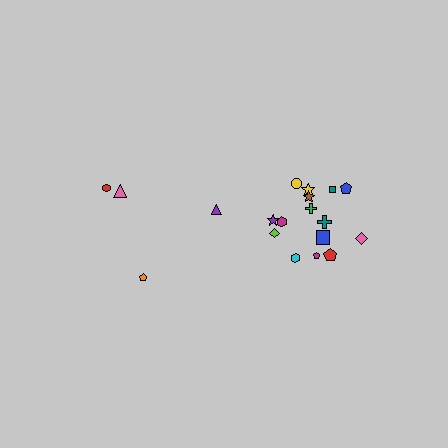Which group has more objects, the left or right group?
The right group.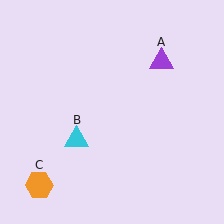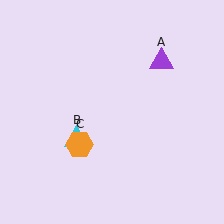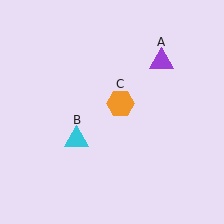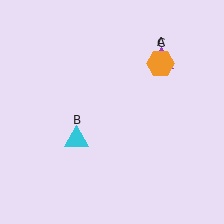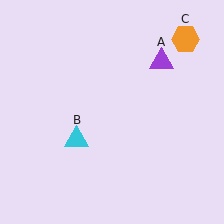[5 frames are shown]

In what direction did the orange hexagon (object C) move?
The orange hexagon (object C) moved up and to the right.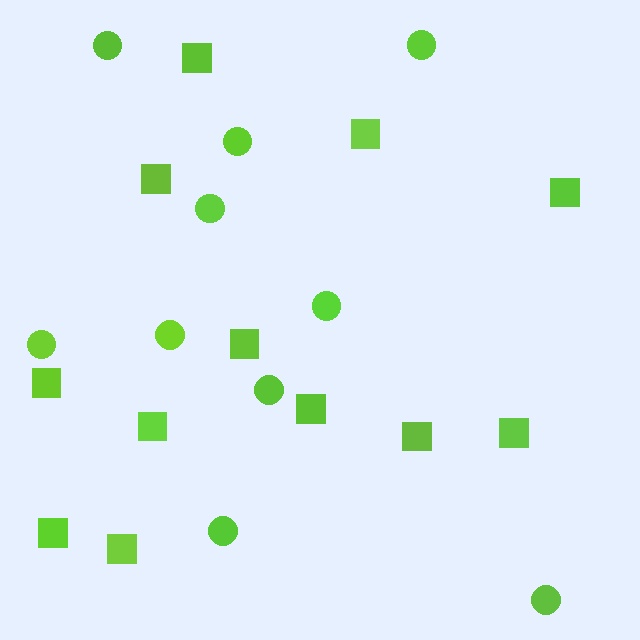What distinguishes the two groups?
There are 2 groups: one group of squares (12) and one group of circles (10).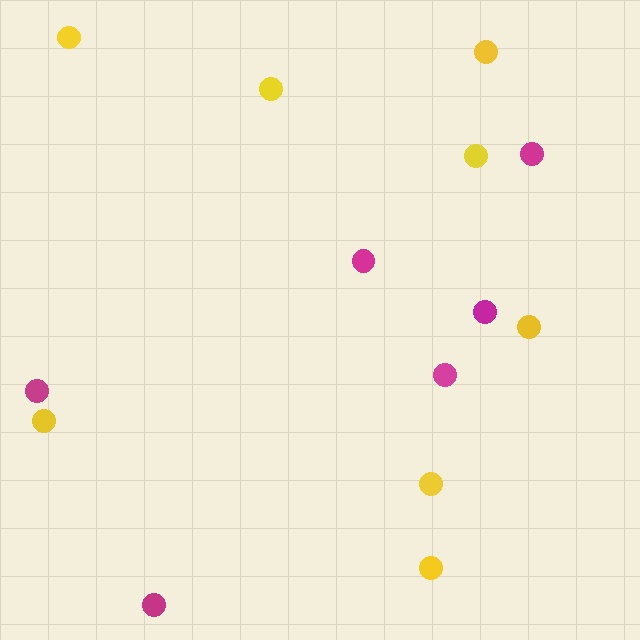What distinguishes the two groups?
There are 2 groups: one group of yellow circles (8) and one group of magenta circles (6).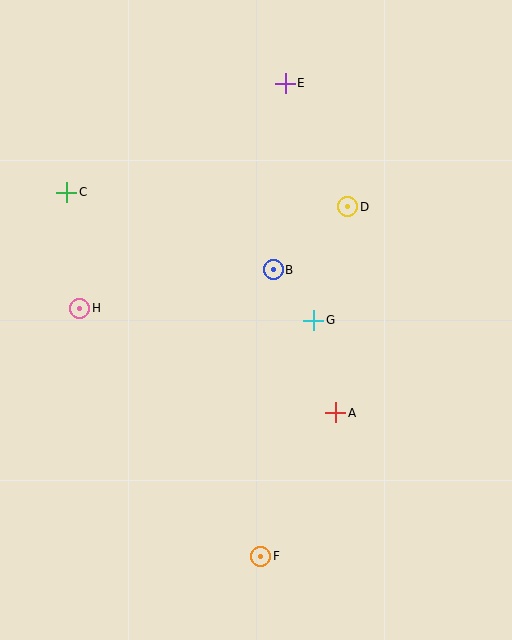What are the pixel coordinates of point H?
Point H is at (80, 308).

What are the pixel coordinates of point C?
Point C is at (67, 192).